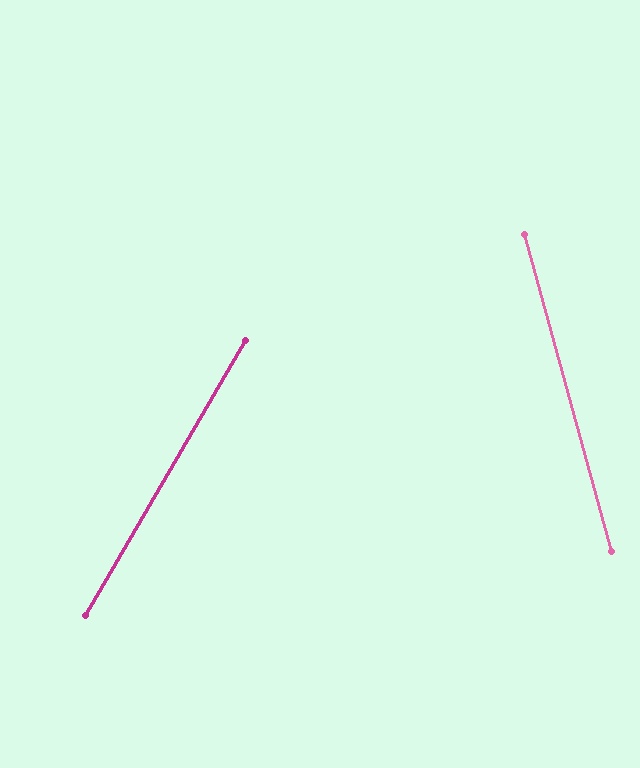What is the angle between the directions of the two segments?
Approximately 46 degrees.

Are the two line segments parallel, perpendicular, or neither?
Neither parallel nor perpendicular — they differ by about 46°.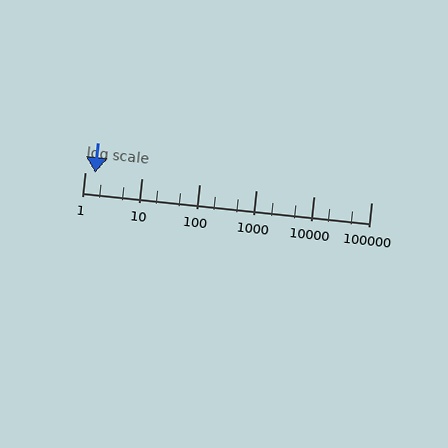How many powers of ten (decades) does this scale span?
The scale spans 5 decades, from 1 to 100000.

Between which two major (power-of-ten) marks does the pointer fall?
The pointer is between 1 and 10.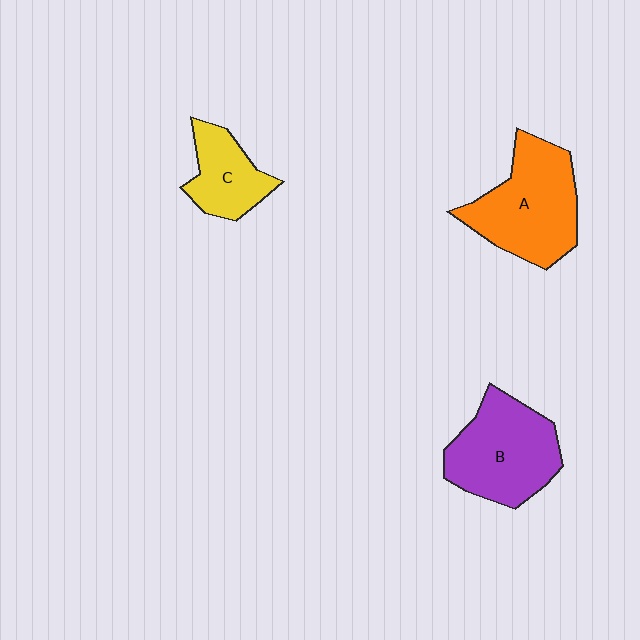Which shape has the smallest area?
Shape C (yellow).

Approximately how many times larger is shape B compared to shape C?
Approximately 1.7 times.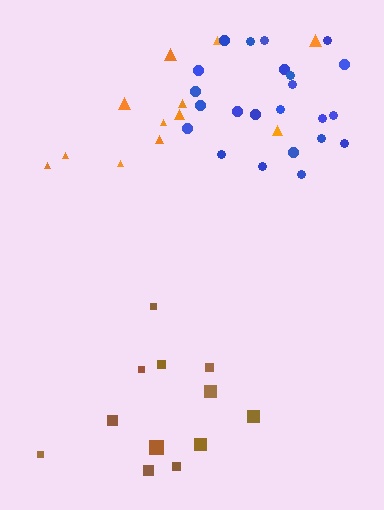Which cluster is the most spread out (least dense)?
Orange.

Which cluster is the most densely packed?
Blue.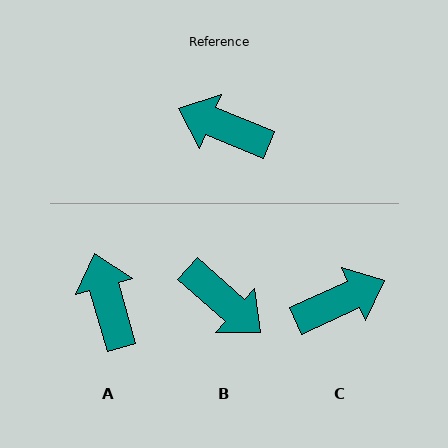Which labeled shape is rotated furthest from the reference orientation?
B, about 161 degrees away.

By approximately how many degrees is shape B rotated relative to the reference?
Approximately 161 degrees counter-clockwise.